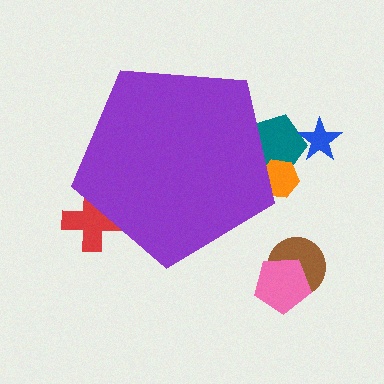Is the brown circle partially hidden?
No, the brown circle is fully visible.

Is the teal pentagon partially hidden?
Yes, the teal pentagon is partially hidden behind the purple pentagon.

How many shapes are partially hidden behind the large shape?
3 shapes are partially hidden.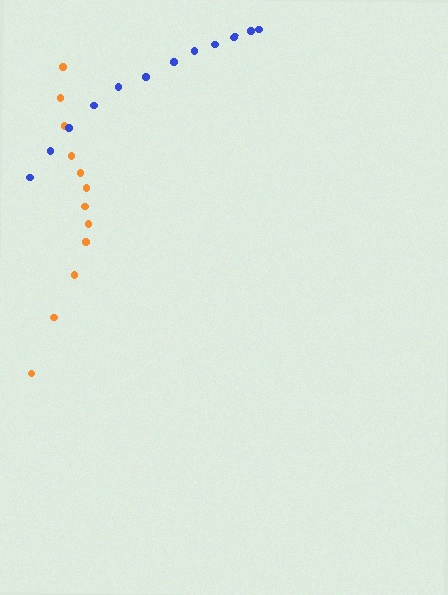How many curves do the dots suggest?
There are 2 distinct paths.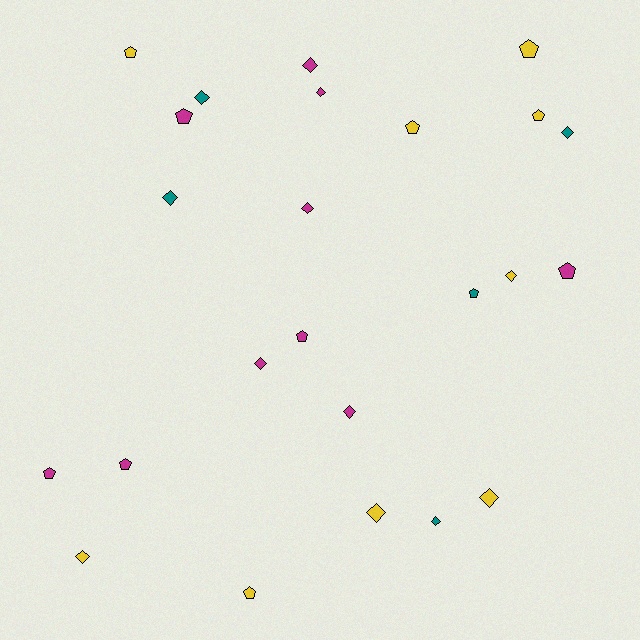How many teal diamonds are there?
There are 4 teal diamonds.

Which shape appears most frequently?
Diamond, with 13 objects.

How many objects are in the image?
There are 24 objects.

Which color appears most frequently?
Magenta, with 10 objects.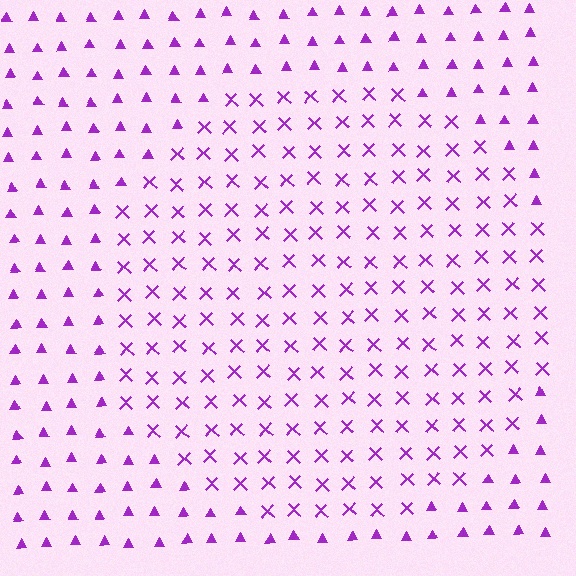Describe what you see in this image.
The image is filled with small purple elements arranged in a uniform grid. A circle-shaped region contains X marks, while the surrounding area contains triangles. The boundary is defined purely by the change in element shape.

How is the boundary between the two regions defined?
The boundary is defined by a change in element shape: X marks inside vs. triangles outside. All elements share the same color and spacing.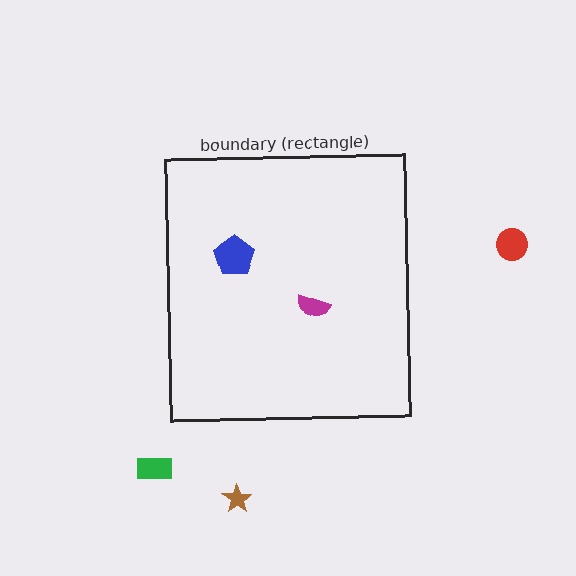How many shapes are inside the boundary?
2 inside, 3 outside.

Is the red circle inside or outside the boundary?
Outside.